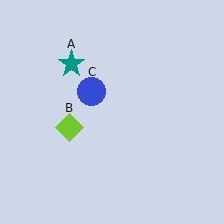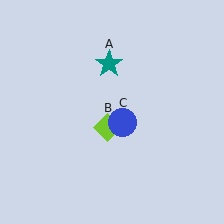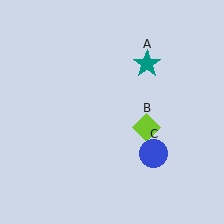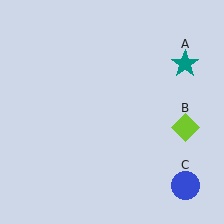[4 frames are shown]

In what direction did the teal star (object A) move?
The teal star (object A) moved right.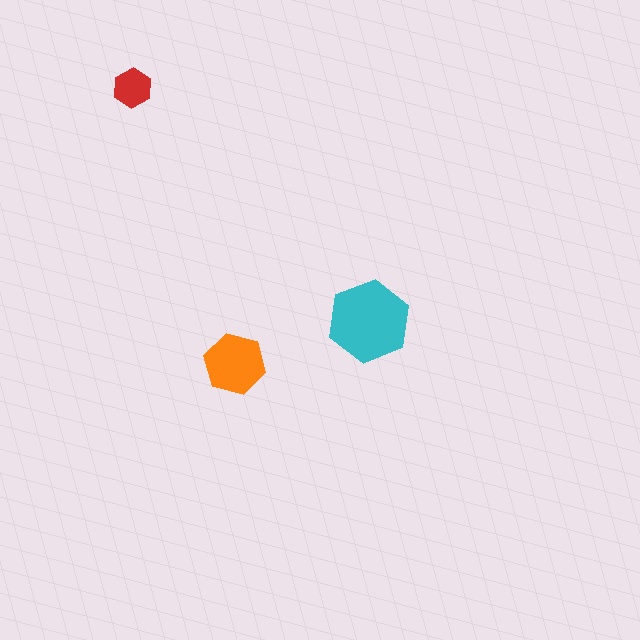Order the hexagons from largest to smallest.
the cyan one, the orange one, the red one.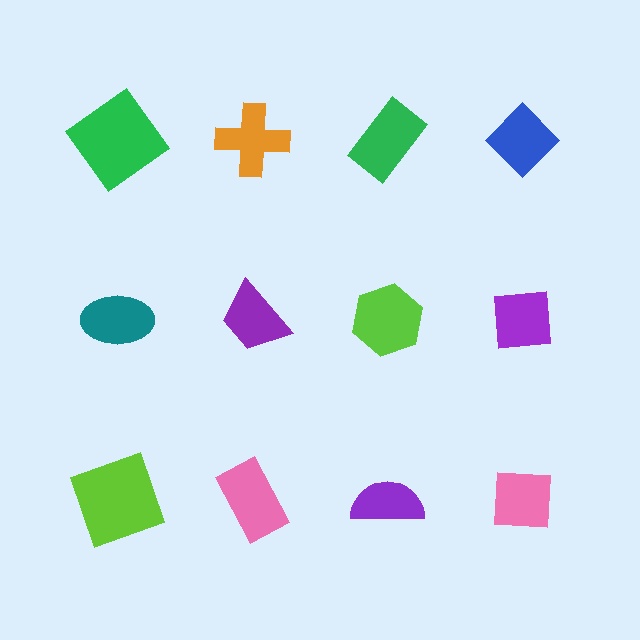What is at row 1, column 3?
A green rectangle.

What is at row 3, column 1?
A lime square.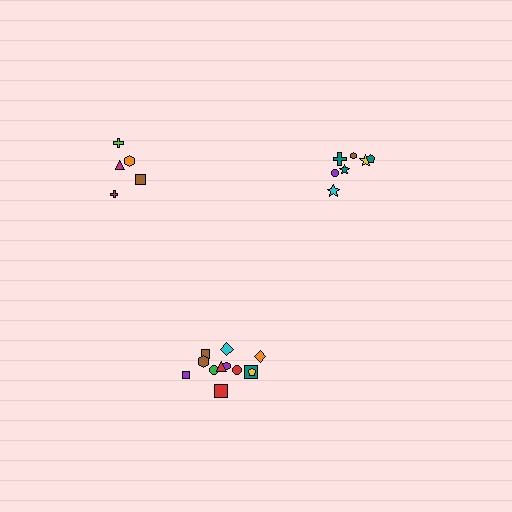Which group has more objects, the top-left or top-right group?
The top-right group.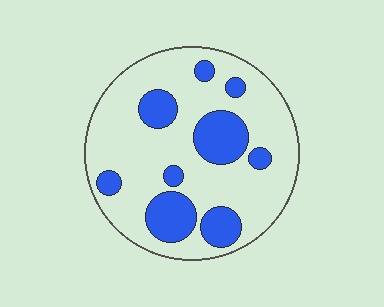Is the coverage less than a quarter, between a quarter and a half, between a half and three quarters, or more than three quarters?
Between a quarter and a half.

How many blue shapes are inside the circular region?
9.